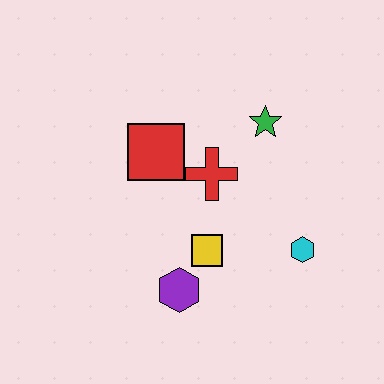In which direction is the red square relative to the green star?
The red square is to the left of the green star.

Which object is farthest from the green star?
The purple hexagon is farthest from the green star.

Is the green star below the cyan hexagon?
No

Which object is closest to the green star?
The red cross is closest to the green star.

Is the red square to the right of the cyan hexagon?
No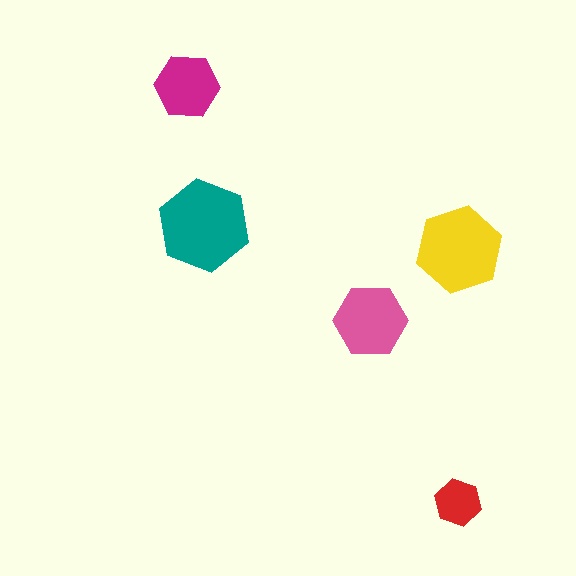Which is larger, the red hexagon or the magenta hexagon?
The magenta one.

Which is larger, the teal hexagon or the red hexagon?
The teal one.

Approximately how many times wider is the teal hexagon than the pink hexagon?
About 1.5 times wider.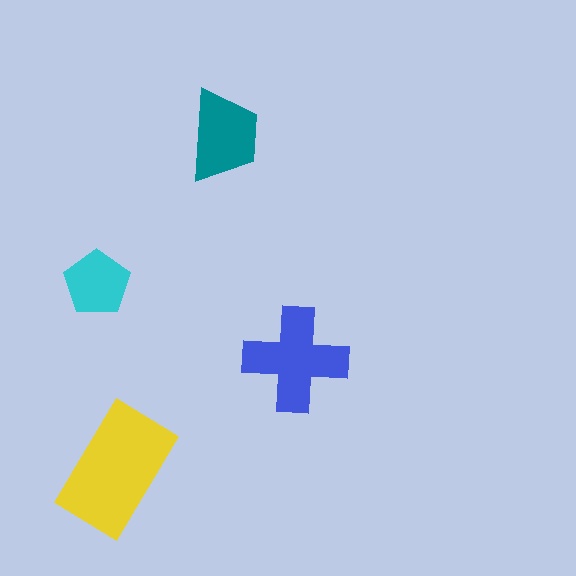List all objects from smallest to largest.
The cyan pentagon, the teal trapezoid, the blue cross, the yellow rectangle.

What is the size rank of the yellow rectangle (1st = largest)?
1st.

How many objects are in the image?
There are 4 objects in the image.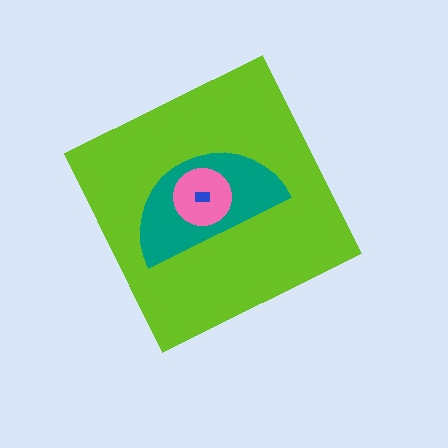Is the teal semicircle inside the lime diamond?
Yes.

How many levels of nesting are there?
4.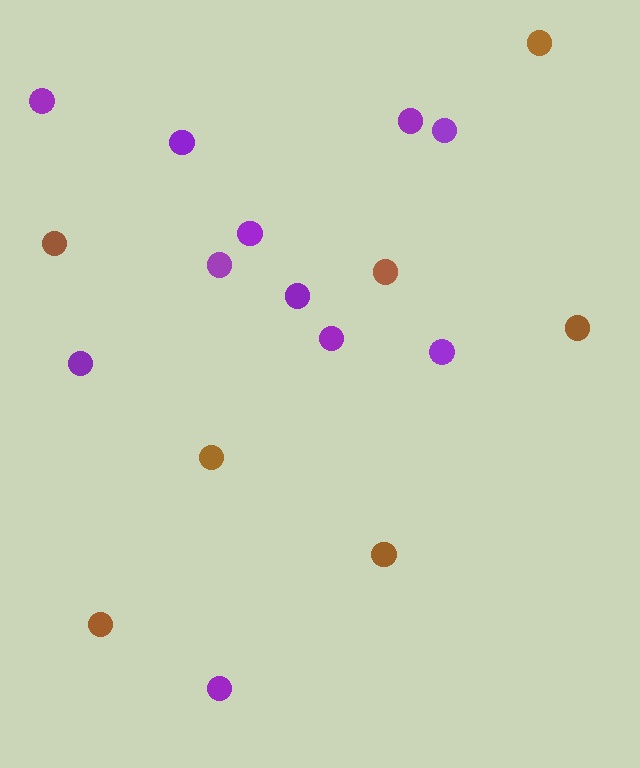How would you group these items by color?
There are 2 groups: one group of brown circles (7) and one group of purple circles (11).